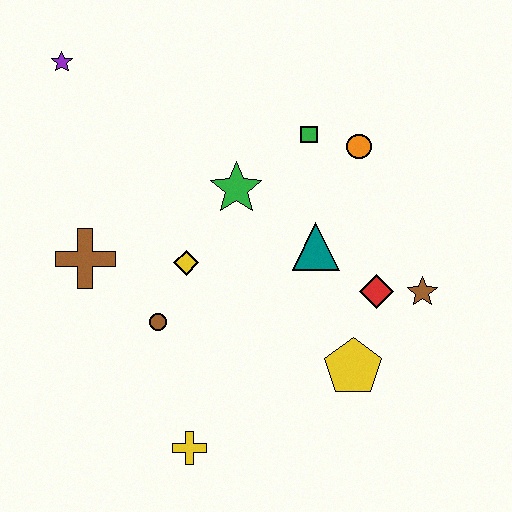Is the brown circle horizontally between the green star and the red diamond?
No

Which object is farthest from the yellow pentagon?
The purple star is farthest from the yellow pentagon.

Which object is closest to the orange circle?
The green square is closest to the orange circle.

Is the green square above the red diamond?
Yes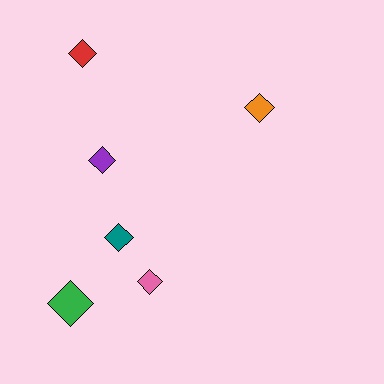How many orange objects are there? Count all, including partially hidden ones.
There is 1 orange object.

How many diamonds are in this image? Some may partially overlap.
There are 6 diamonds.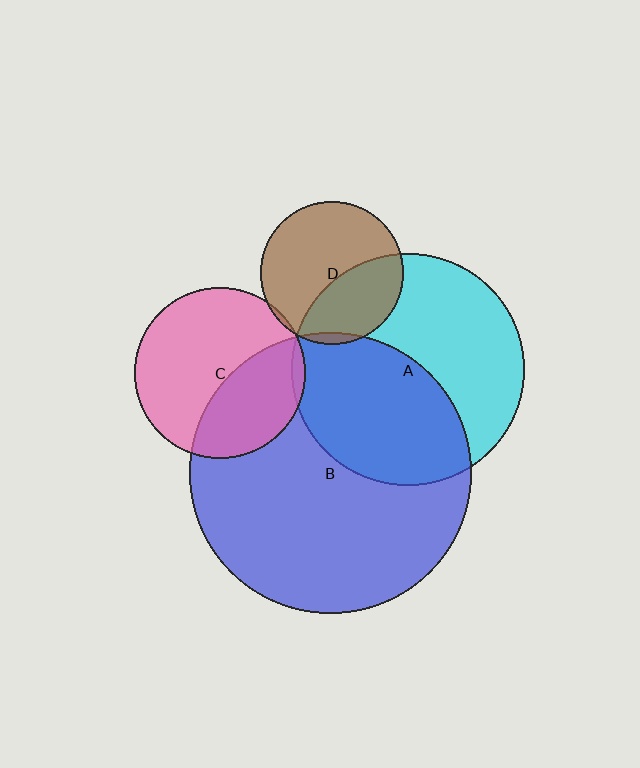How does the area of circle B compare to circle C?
Approximately 2.7 times.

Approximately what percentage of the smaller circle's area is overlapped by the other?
Approximately 5%.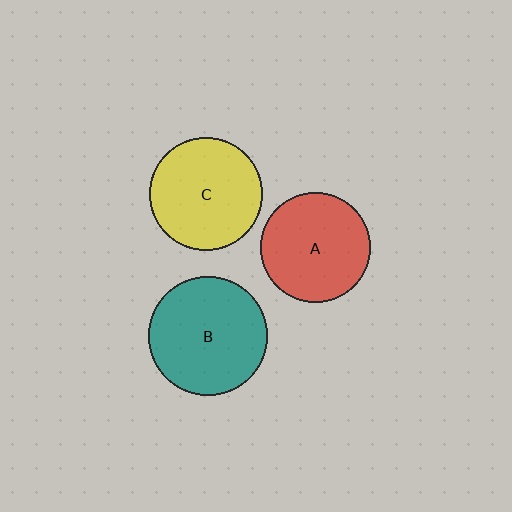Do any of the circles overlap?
No, none of the circles overlap.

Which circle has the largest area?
Circle B (teal).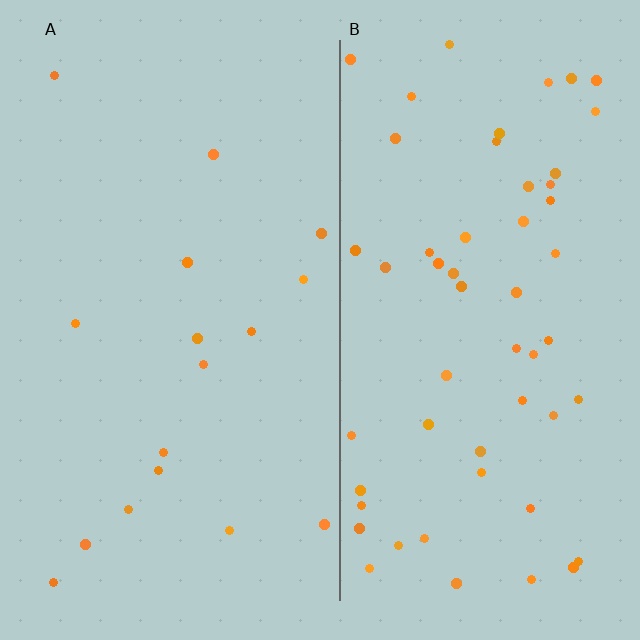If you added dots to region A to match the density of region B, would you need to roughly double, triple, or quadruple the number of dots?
Approximately triple.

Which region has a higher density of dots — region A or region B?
B (the right).